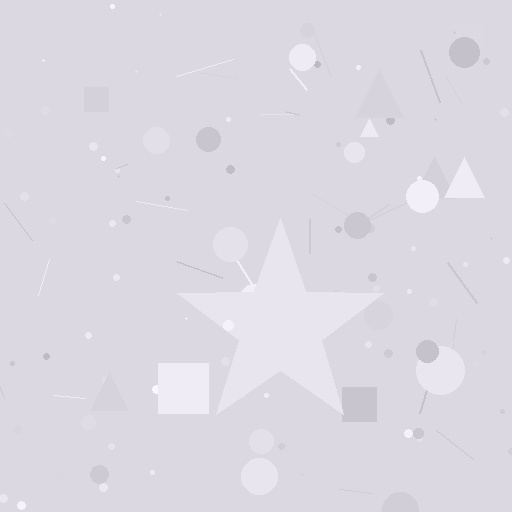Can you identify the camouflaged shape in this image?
The camouflaged shape is a star.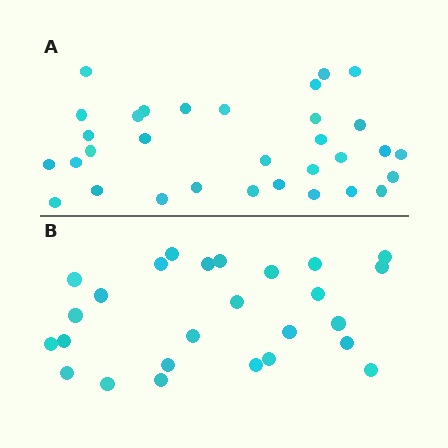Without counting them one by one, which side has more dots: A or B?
Region A (the top region) has more dots.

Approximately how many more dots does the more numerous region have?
Region A has about 6 more dots than region B.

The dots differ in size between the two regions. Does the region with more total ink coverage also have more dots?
No. Region B has more total ink coverage because its dots are larger, but region A actually contains more individual dots. Total area can be misleading — the number of items is what matters here.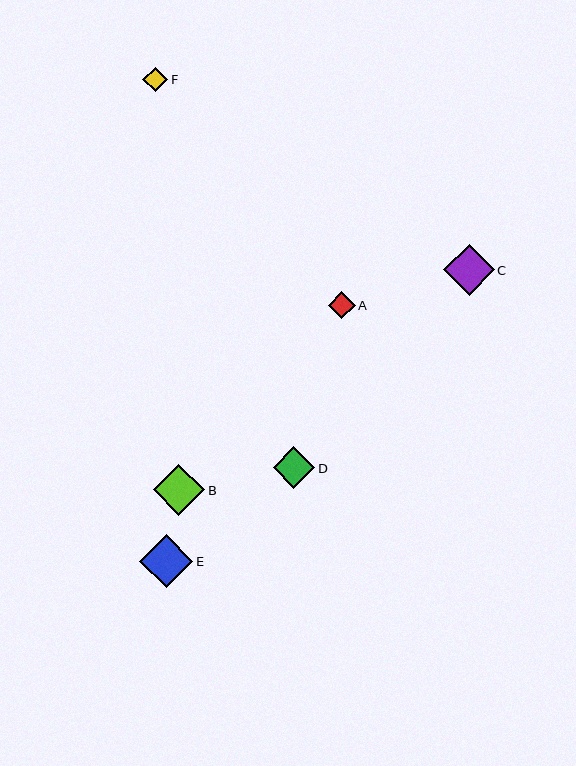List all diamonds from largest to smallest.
From largest to smallest: E, B, C, D, A, F.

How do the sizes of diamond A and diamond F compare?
Diamond A and diamond F are approximately the same size.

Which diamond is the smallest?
Diamond F is the smallest with a size of approximately 25 pixels.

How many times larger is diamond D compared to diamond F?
Diamond D is approximately 1.7 times the size of diamond F.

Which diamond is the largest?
Diamond E is the largest with a size of approximately 53 pixels.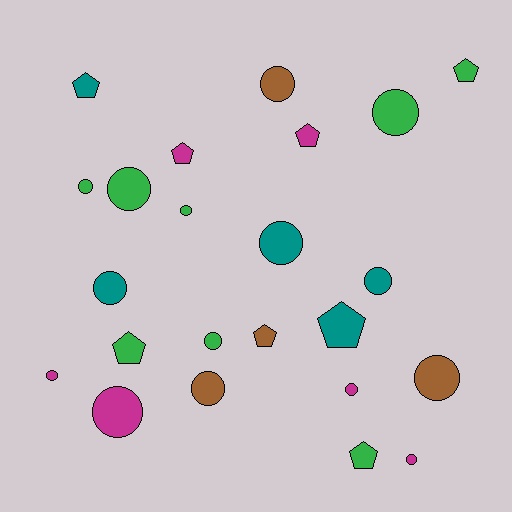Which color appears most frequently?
Green, with 8 objects.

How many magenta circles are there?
There are 4 magenta circles.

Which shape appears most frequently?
Circle, with 15 objects.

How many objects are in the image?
There are 23 objects.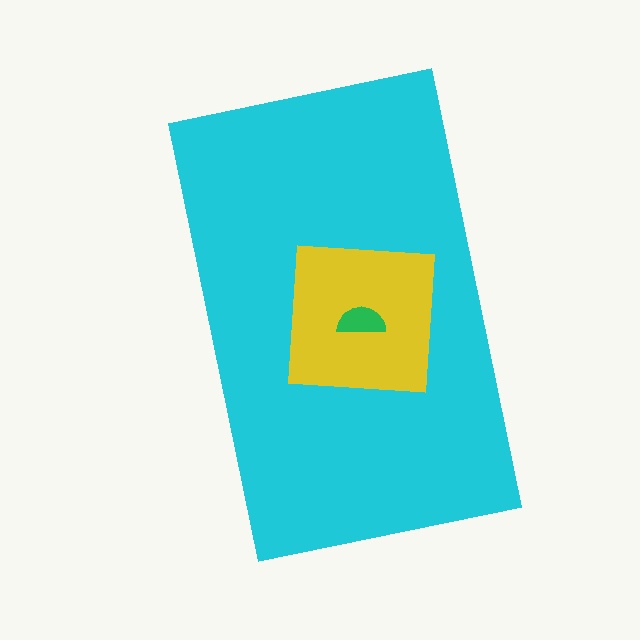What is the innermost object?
The green semicircle.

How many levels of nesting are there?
3.